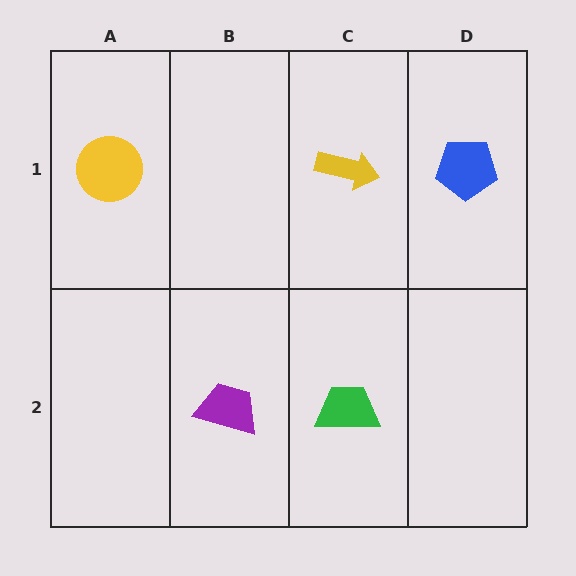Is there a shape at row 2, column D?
No, that cell is empty.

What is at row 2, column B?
A purple trapezoid.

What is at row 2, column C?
A green trapezoid.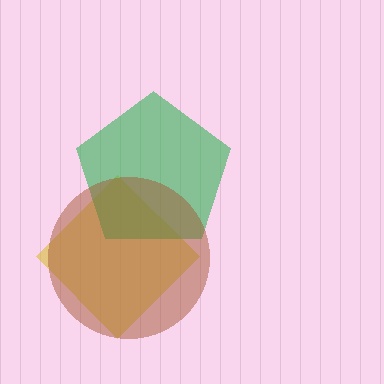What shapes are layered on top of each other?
The layered shapes are: a yellow diamond, a green pentagon, a brown circle.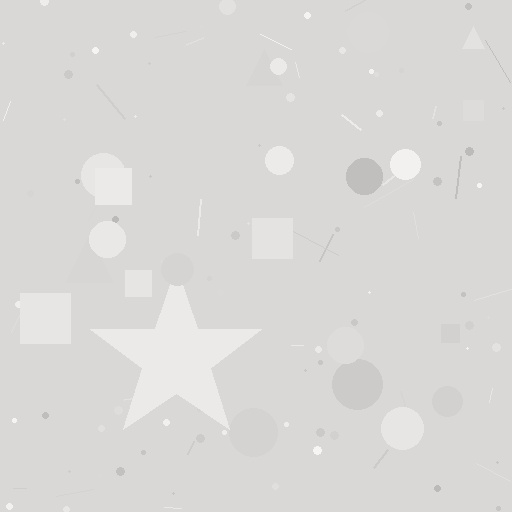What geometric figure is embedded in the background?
A star is embedded in the background.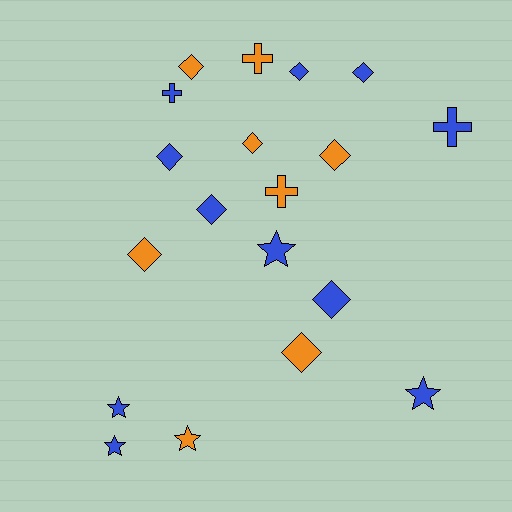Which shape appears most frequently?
Diamond, with 10 objects.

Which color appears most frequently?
Blue, with 11 objects.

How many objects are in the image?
There are 19 objects.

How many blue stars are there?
There are 4 blue stars.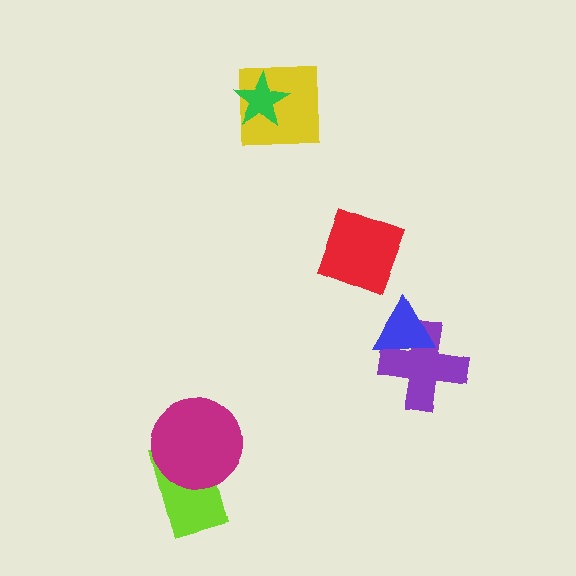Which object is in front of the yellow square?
The green star is in front of the yellow square.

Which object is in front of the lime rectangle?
The magenta circle is in front of the lime rectangle.